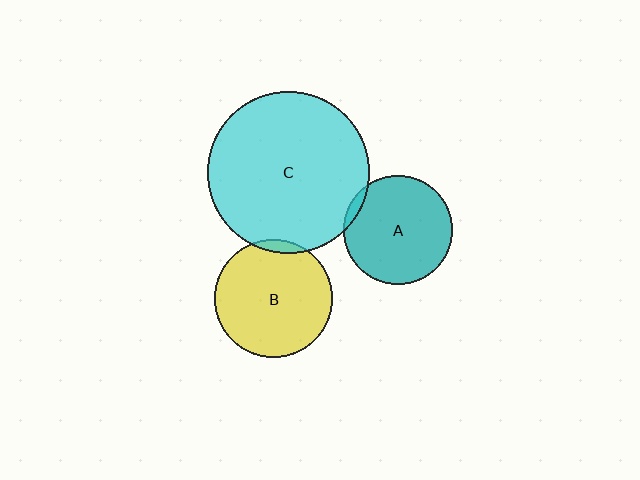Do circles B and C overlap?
Yes.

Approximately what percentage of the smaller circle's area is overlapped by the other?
Approximately 5%.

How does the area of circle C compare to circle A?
Approximately 2.2 times.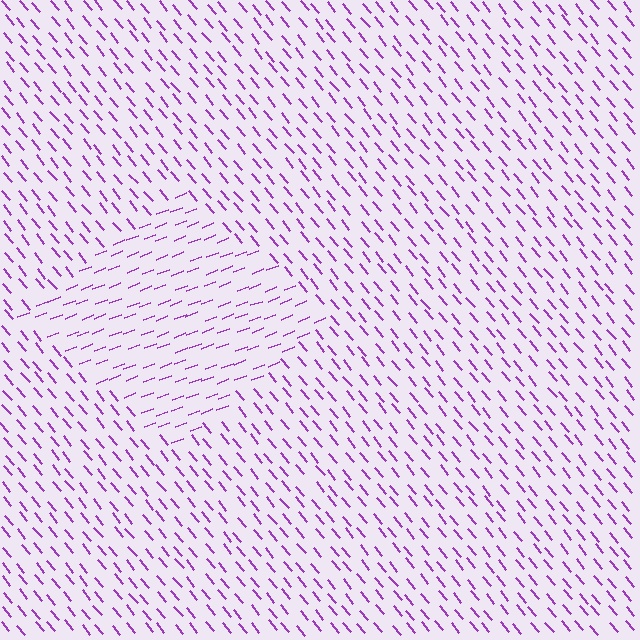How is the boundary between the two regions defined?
The boundary is defined purely by a change in line orientation (approximately 72 degrees difference). All lines are the same color and thickness.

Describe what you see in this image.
The image is filled with small purple line segments. A diamond region in the image has lines oriented differently from the surrounding lines, creating a visible texture boundary.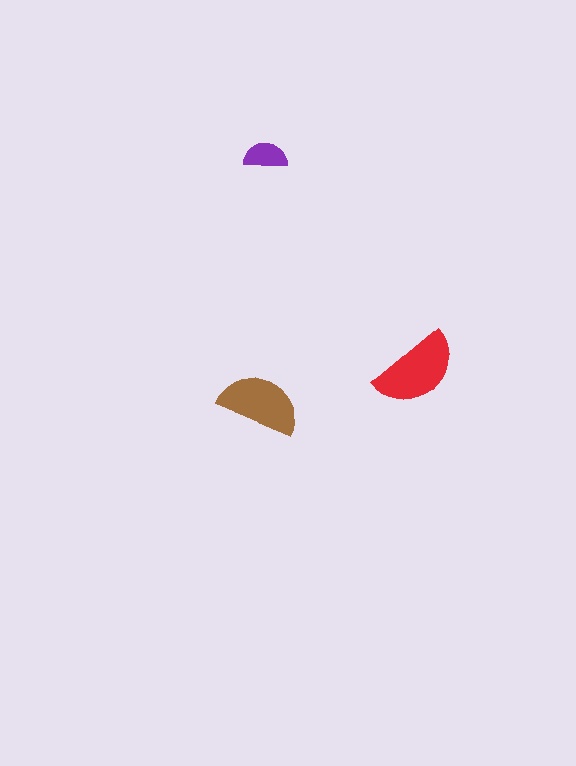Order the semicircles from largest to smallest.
the red one, the brown one, the purple one.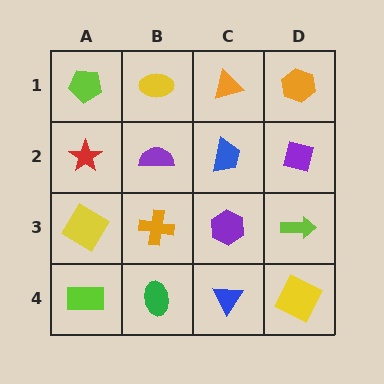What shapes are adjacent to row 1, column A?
A red star (row 2, column A), a yellow ellipse (row 1, column B).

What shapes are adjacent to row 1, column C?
A blue trapezoid (row 2, column C), a yellow ellipse (row 1, column B), an orange hexagon (row 1, column D).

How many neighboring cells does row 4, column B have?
3.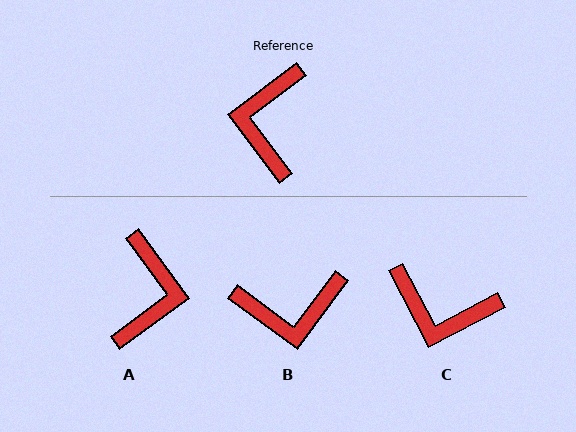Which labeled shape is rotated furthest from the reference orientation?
A, about 179 degrees away.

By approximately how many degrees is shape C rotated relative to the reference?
Approximately 81 degrees counter-clockwise.